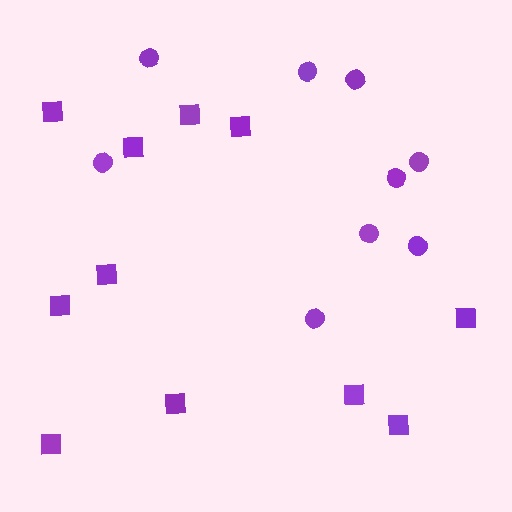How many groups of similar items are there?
There are 2 groups: one group of squares (11) and one group of circles (9).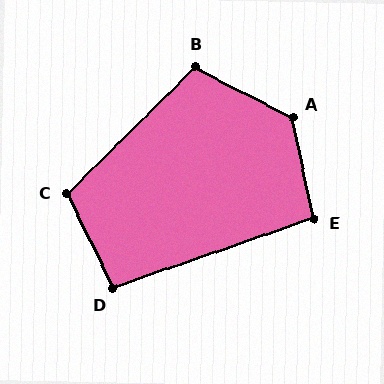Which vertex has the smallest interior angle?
D, at approximately 97 degrees.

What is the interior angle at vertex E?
Approximately 97 degrees (obtuse).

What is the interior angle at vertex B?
Approximately 108 degrees (obtuse).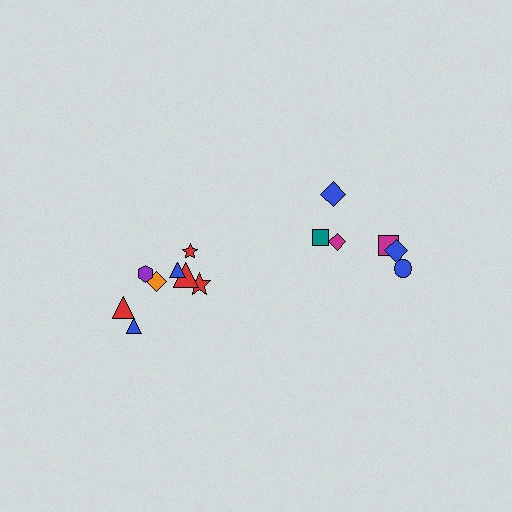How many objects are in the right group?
There are 6 objects.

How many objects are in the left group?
There are 8 objects.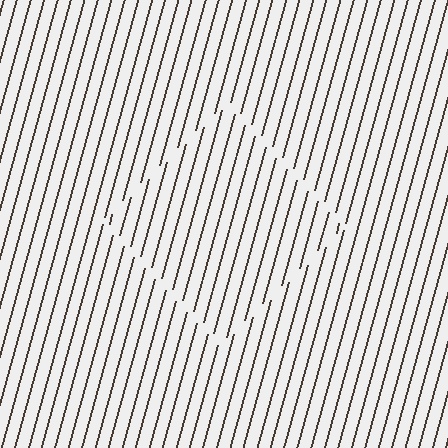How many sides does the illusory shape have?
4 sides — the line-ends trace a square.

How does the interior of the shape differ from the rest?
The interior of the shape contains the same grating, shifted by half a period — the contour is defined by the phase discontinuity where line-ends from the inner and outer gratings abut.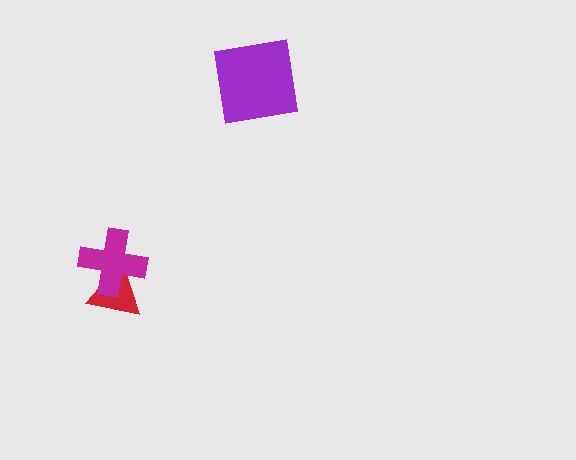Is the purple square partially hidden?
No, no other shape covers it.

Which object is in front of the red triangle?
The magenta cross is in front of the red triangle.